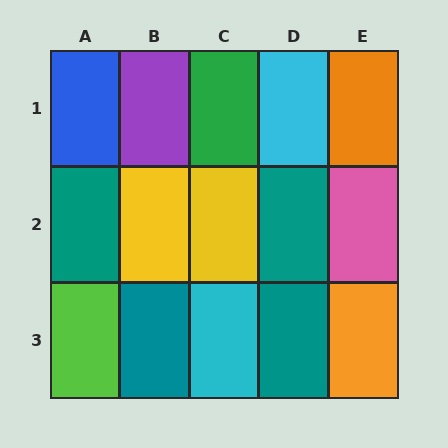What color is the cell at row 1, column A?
Blue.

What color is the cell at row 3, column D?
Teal.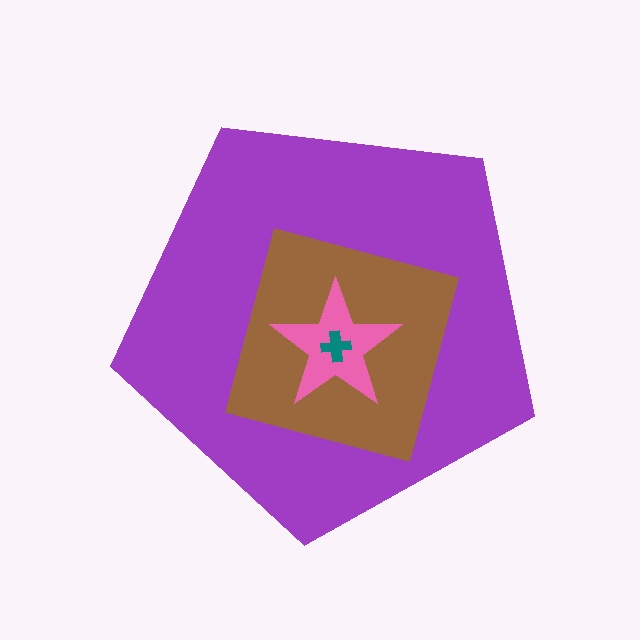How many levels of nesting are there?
4.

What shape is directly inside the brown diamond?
The pink star.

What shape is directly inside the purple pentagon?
The brown diamond.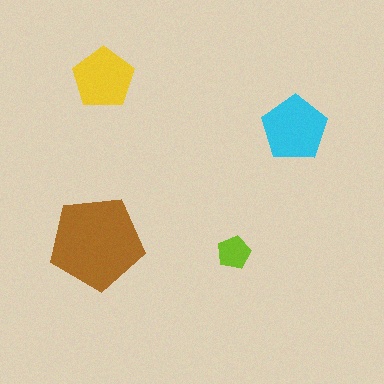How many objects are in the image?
There are 4 objects in the image.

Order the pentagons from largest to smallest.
the brown one, the cyan one, the yellow one, the lime one.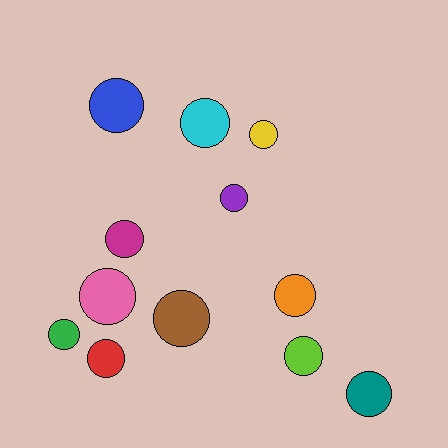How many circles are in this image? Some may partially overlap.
There are 12 circles.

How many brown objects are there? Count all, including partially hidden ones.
There is 1 brown object.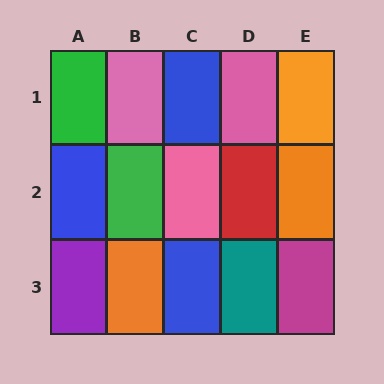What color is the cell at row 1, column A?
Green.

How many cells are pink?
3 cells are pink.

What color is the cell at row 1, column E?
Orange.